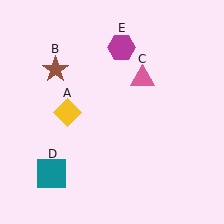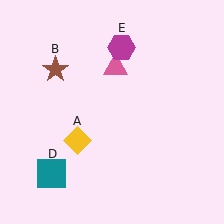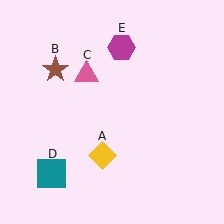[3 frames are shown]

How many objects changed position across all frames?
2 objects changed position: yellow diamond (object A), pink triangle (object C).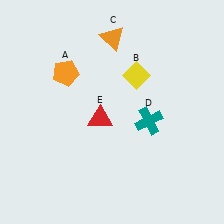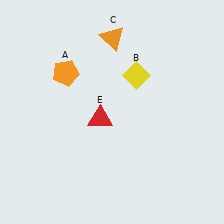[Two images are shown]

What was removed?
The teal cross (D) was removed in Image 2.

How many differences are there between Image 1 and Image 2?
There is 1 difference between the two images.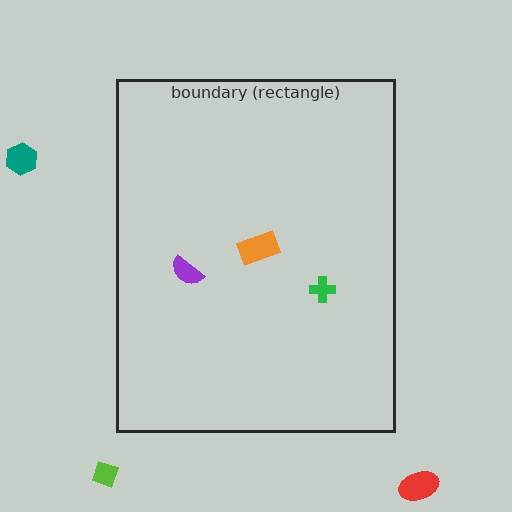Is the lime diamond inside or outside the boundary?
Outside.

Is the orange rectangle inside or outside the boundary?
Inside.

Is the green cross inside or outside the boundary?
Inside.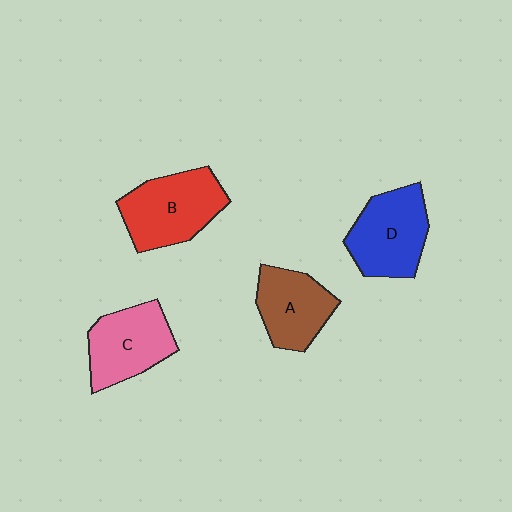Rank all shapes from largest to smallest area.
From largest to smallest: B (red), D (blue), C (pink), A (brown).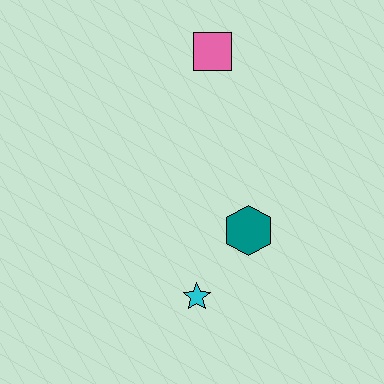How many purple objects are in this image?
There are no purple objects.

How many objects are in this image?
There are 3 objects.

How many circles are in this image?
There are no circles.